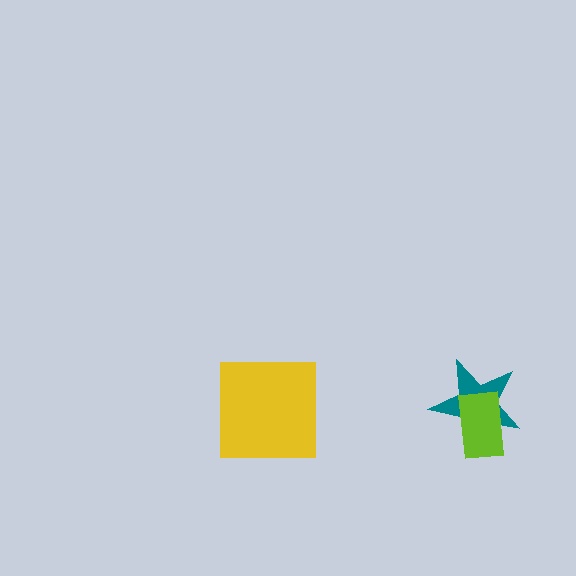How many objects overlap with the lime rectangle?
1 object overlaps with the lime rectangle.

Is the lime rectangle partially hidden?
No, no other shape covers it.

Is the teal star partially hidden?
Yes, it is partially covered by another shape.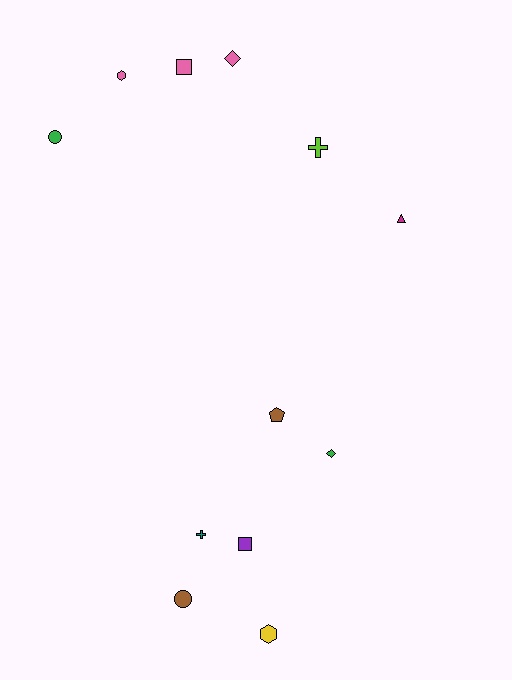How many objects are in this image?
There are 12 objects.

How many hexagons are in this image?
There are 2 hexagons.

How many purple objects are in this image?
There is 1 purple object.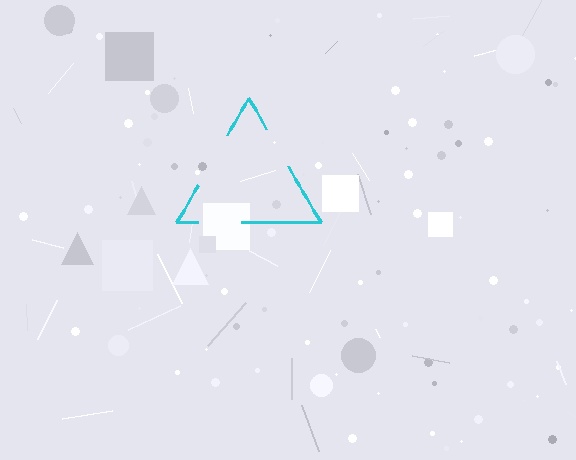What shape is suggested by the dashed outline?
The dashed outline suggests a triangle.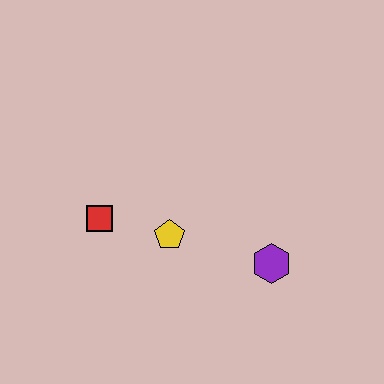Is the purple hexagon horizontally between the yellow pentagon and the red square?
No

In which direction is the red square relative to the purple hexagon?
The red square is to the left of the purple hexagon.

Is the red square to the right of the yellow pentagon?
No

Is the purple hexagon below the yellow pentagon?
Yes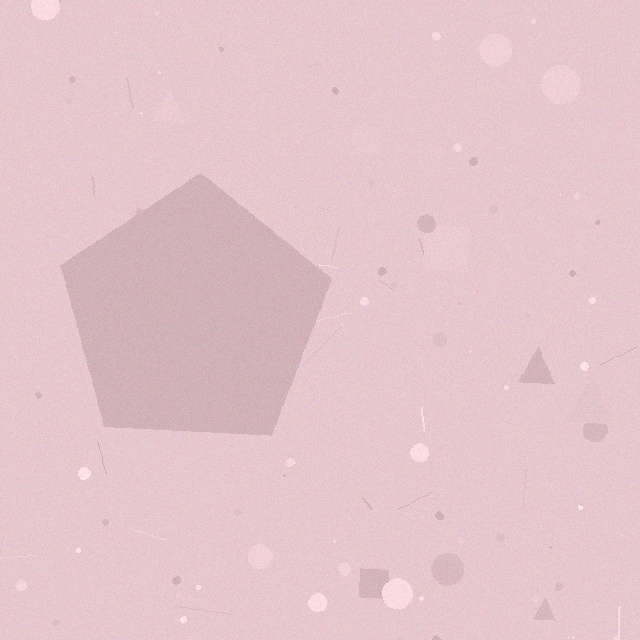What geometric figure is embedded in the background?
A pentagon is embedded in the background.